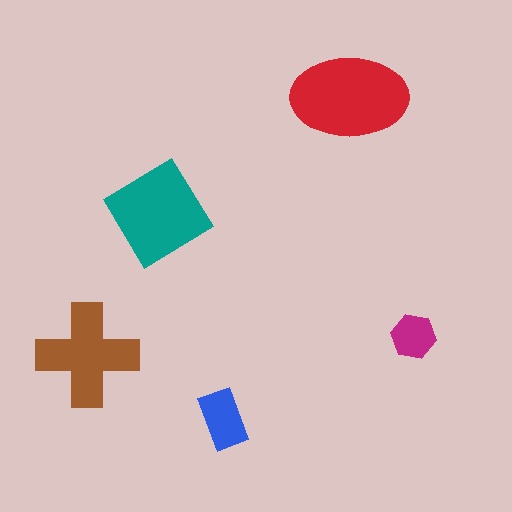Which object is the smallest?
The magenta hexagon.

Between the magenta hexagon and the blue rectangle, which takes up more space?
The blue rectangle.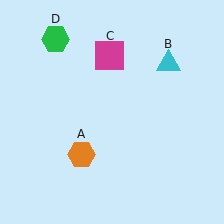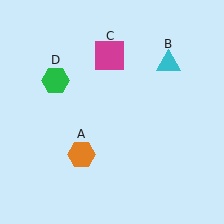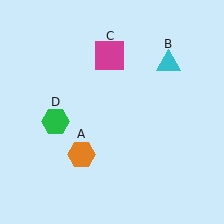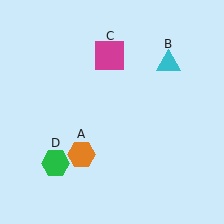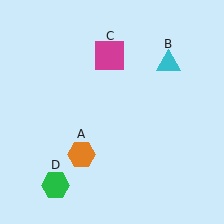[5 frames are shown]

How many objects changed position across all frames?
1 object changed position: green hexagon (object D).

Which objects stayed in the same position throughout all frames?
Orange hexagon (object A) and cyan triangle (object B) and magenta square (object C) remained stationary.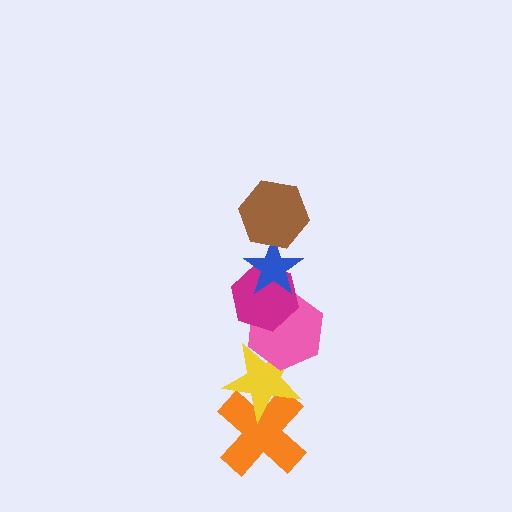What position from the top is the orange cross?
The orange cross is 6th from the top.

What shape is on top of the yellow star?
The pink hexagon is on top of the yellow star.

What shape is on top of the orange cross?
The yellow star is on top of the orange cross.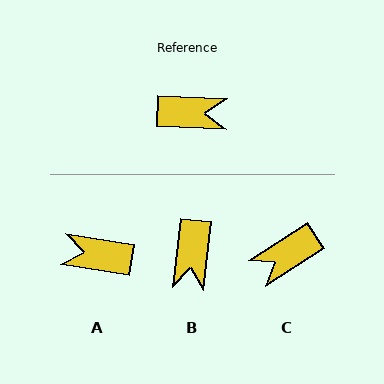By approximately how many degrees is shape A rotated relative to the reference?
Approximately 173 degrees counter-clockwise.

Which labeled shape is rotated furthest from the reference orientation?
A, about 173 degrees away.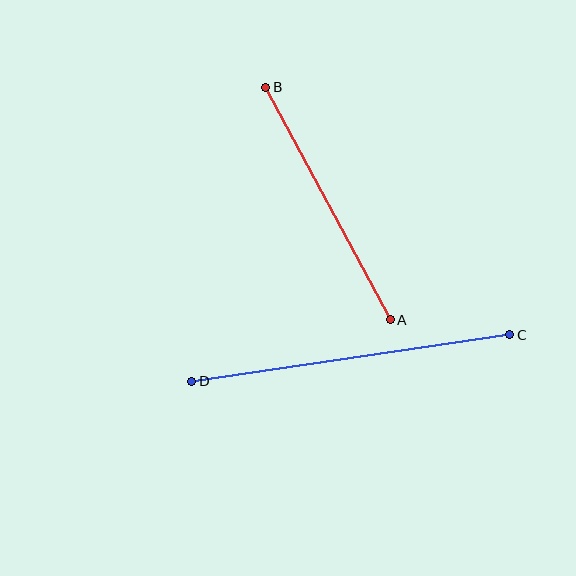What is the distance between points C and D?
The distance is approximately 322 pixels.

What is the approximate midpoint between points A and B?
The midpoint is at approximately (328, 204) pixels.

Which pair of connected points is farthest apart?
Points C and D are farthest apart.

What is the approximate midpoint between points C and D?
The midpoint is at approximately (351, 358) pixels.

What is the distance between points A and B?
The distance is approximately 264 pixels.